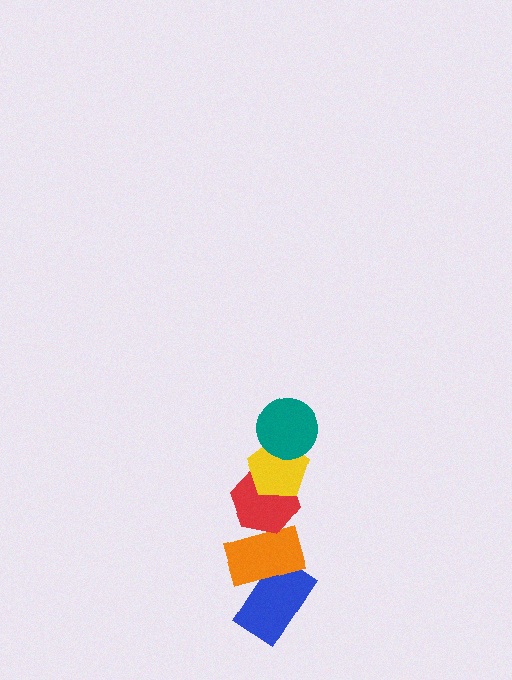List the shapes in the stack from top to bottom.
From top to bottom: the teal circle, the yellow pentagon, the red hexagon, the orange rectangle, the blue rectangle.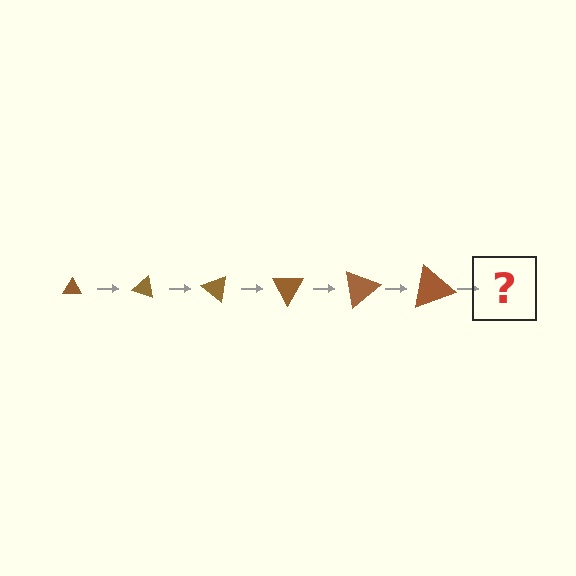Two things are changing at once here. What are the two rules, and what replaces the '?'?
The two rules are that the triangle grows larger each step and it rotates 20 degrees each step. The '?' should be a triangle, larger than the previous one and rotated 120 degrees from the start.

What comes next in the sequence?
The next element should be a triangle, larger than the previous one and rotated 120 degrees from the start.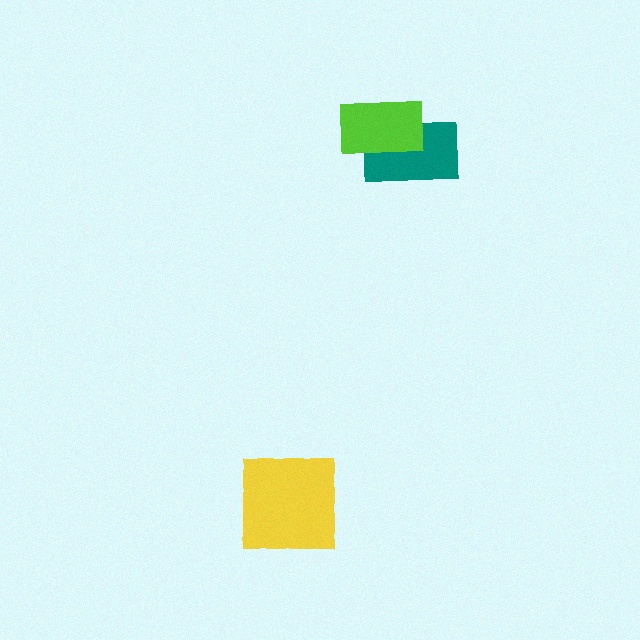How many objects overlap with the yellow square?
0 objects overlap with the yellow square.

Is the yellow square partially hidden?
No, no other shape covers it.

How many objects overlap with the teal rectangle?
1 object overlaps with the teal rectangle.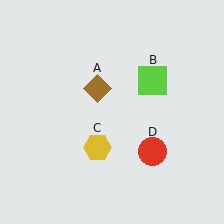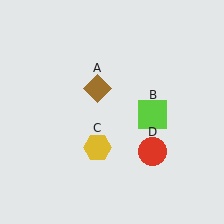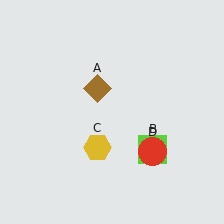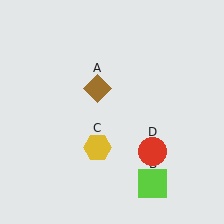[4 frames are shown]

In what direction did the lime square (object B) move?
The lime square (object B) moved down.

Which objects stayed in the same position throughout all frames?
Brown diamond (object A) and yellow hexagon (object C) and red circle (object D) remained stationary.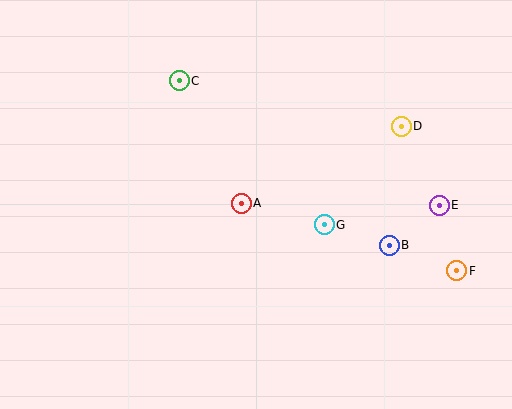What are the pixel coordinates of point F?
Point F is at (457, 271).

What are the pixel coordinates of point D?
Point D is at (401, 126).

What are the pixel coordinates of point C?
Point C is at (179, 81).